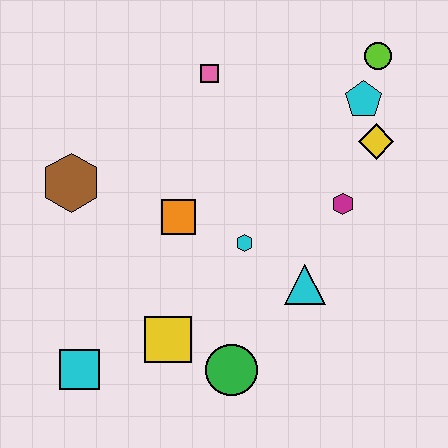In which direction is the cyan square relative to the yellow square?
The cyan square is to the left of the yellow square.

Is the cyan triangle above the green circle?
Yes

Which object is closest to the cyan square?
The yellow square is closest to the cyan square.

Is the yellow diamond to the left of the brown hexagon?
No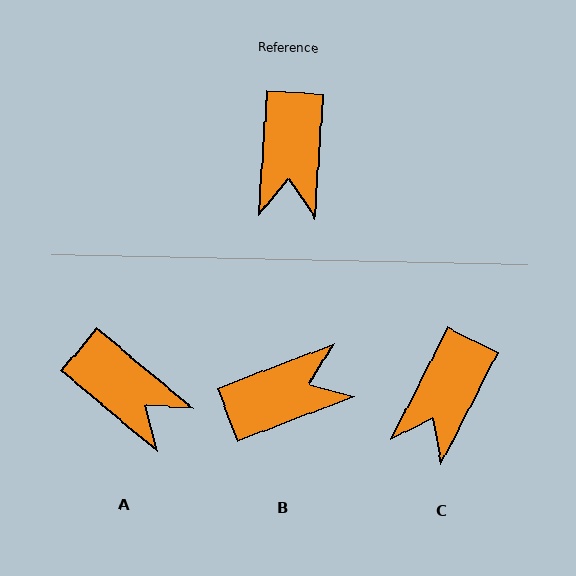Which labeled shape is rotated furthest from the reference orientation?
B, about 115 degrees away.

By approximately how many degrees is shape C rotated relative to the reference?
Approximately 23 degrees clockwise.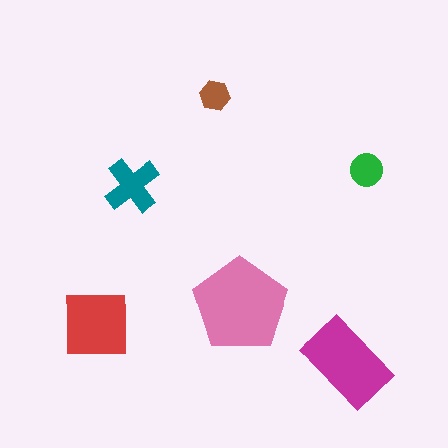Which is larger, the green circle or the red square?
The red square.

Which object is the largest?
The pink pentagon.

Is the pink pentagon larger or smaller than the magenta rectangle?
Larger.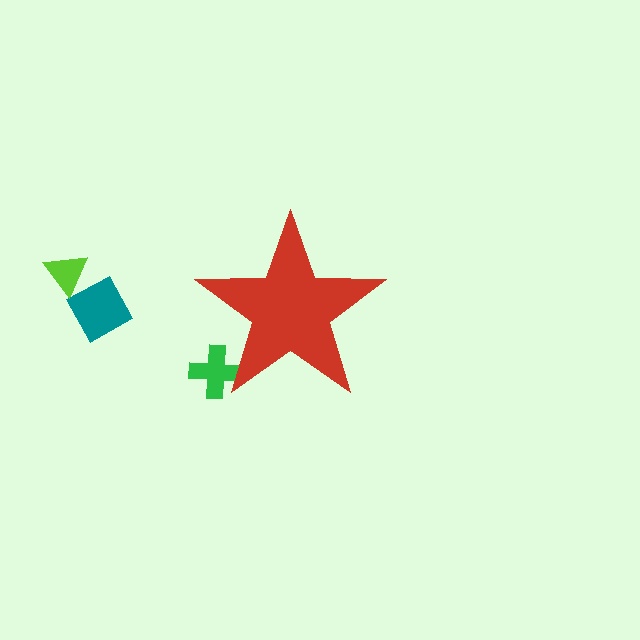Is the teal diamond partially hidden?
No, the teal diamond is fully visible.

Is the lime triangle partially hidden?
No, the lime triangle is fully visible.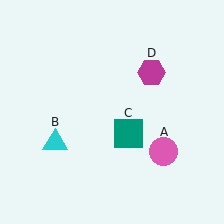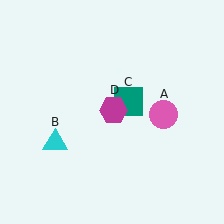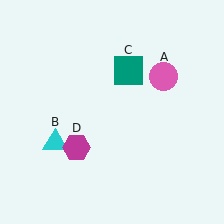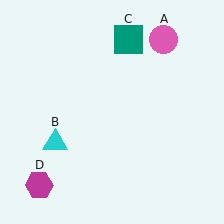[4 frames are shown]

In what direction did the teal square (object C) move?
The teal square (object C) moved up.